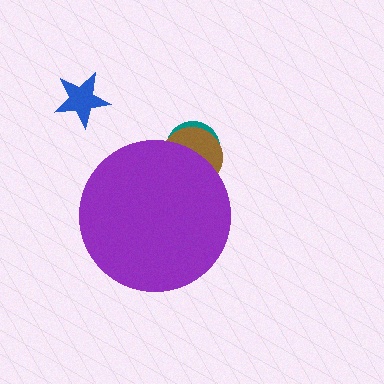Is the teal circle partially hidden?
Yes, the teal circle is partially hidden behind the purple circle.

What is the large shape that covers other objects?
A purple circle.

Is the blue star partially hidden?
No, the blue star is fully visible.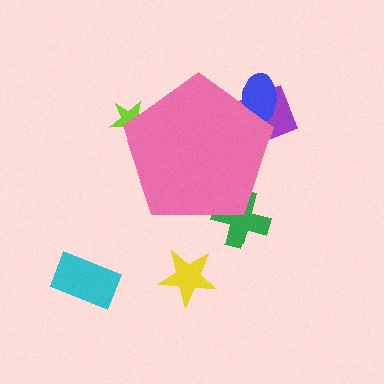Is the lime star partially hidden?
Yes, the lime star is partially hidden behind the pink pentagon.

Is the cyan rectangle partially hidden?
No, the cyan rectangle is fully visible.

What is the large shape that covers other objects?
A pink pentagon.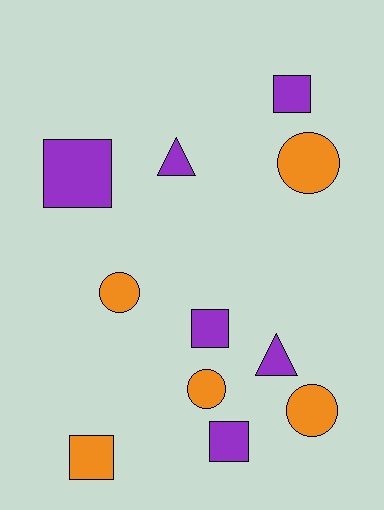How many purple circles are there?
There are no purple circles.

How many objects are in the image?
There are 11 objects.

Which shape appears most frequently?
Square, with 5 objects.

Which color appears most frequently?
Purple, with 6 objects.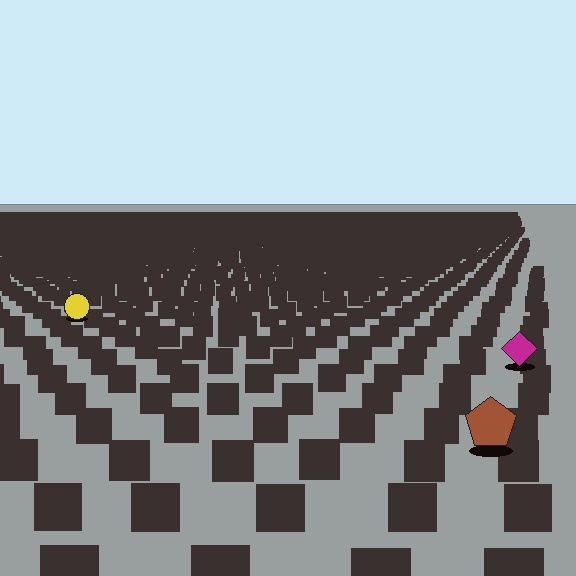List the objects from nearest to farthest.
From nearest to farthest: the brown pentagon, the magenta diamond, the yellow circle.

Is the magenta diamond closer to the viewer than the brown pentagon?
No. The brown pentagon is closer — you can tell from the texture gradient: the ground texture is coarser near it.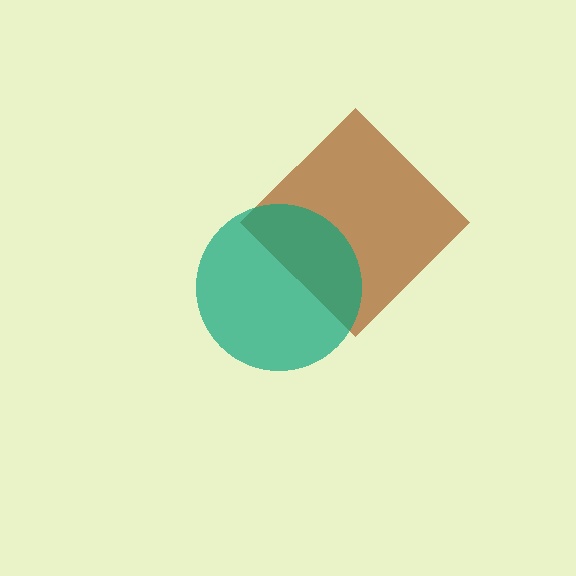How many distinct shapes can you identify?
There are 2 distinct shapes: a brown diamond, a teal circle.